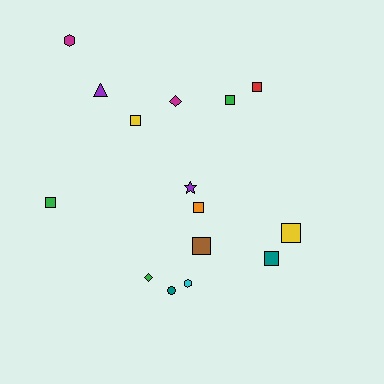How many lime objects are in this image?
There are no lime objects.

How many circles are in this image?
There is 1 circle.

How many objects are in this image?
There are 15 objects.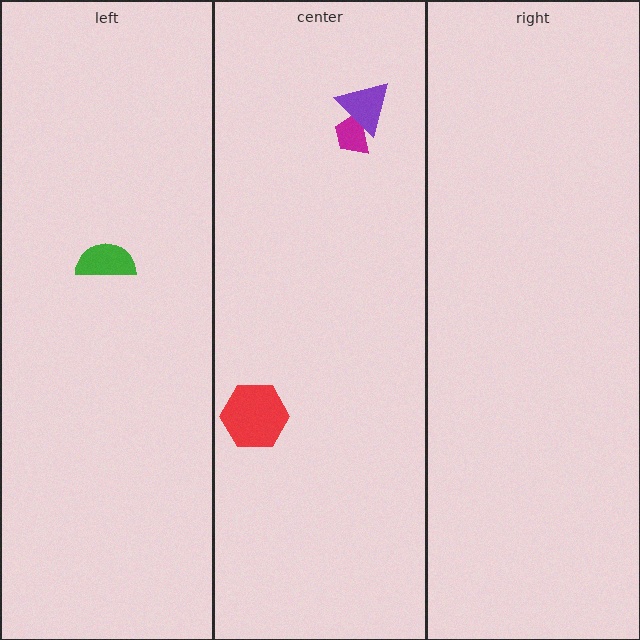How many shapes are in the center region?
3.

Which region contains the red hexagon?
The center region.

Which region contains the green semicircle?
The left region.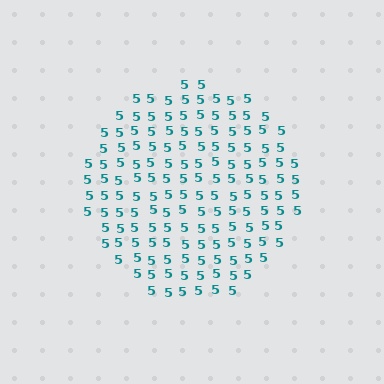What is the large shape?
The large shape is a circle.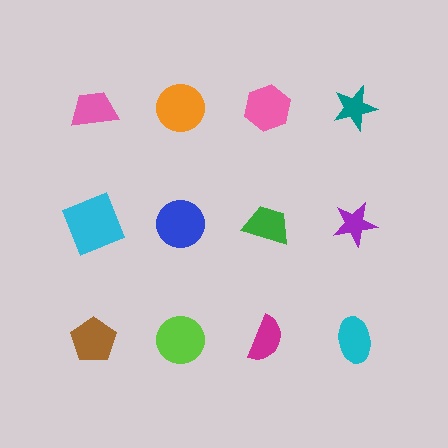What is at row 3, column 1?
A brown pentagon.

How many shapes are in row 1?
4 shapes.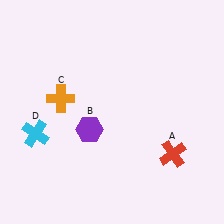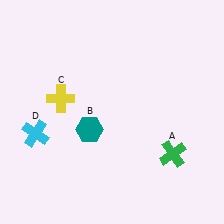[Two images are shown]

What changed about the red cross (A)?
In Image 1, A is red. In Image 2, it changed to green.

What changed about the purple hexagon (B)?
In Image 1, B is purple. In Image 2, it changed to teal.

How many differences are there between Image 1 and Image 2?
There are 3 differences between the two images.